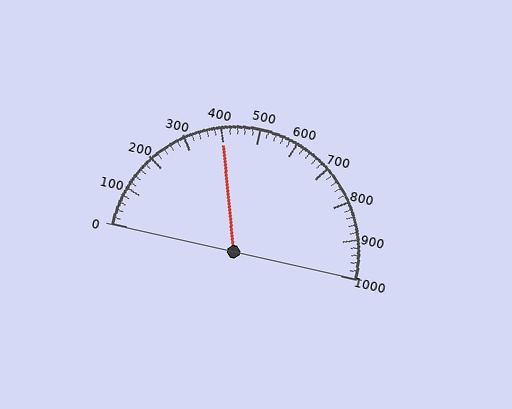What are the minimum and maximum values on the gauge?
The gauge ranges from 0 to 1000.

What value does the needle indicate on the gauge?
The needle indicates approximately 400.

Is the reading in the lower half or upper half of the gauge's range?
The reading is in the lower half of the range (0 to 1000).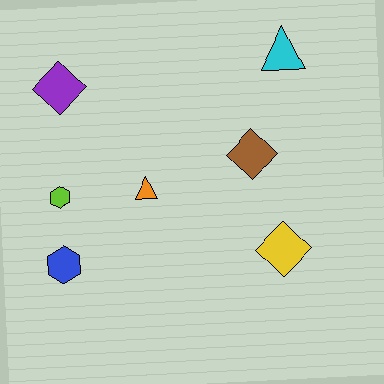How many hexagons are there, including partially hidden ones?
There are 2 hexagons.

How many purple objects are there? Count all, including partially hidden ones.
There is 1 purple object.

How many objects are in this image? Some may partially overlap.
There are 7 objects.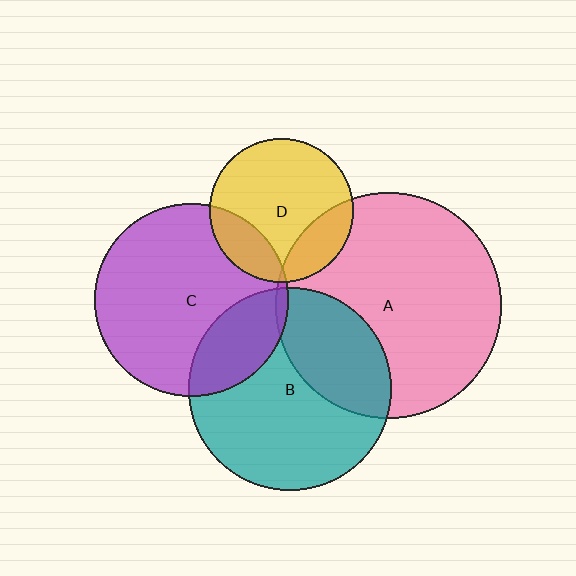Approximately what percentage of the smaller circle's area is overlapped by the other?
Approximately 30%.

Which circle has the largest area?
Circle A (pink).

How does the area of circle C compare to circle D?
Approximately 1.8 times.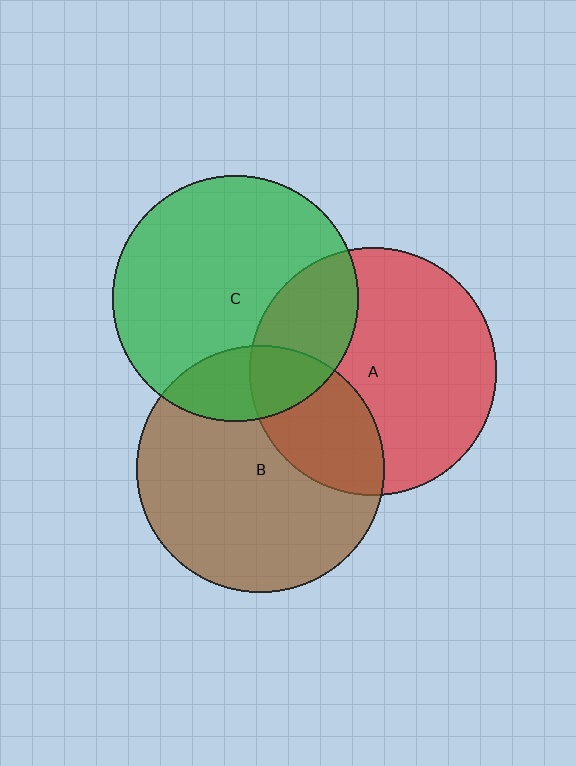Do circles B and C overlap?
Yes.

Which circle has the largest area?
Circle A (red).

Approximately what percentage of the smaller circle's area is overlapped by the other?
Approximately 20%.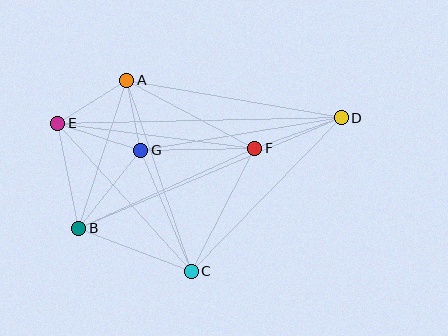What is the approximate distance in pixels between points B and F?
The distance between B and F is approximately 194 pixels.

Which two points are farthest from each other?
Points B and D are farthest from each other.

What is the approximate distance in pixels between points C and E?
The distance between C and E is approximately 199 pixels.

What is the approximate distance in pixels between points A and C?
The distance between A and C is approximately 202 pixels.